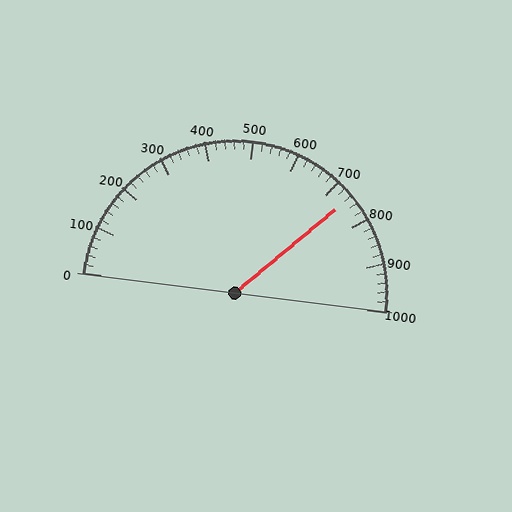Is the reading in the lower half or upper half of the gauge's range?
The reading is in the upper half of the range (0 to 1000).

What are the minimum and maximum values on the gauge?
The gauge ranges from 0 to 1000.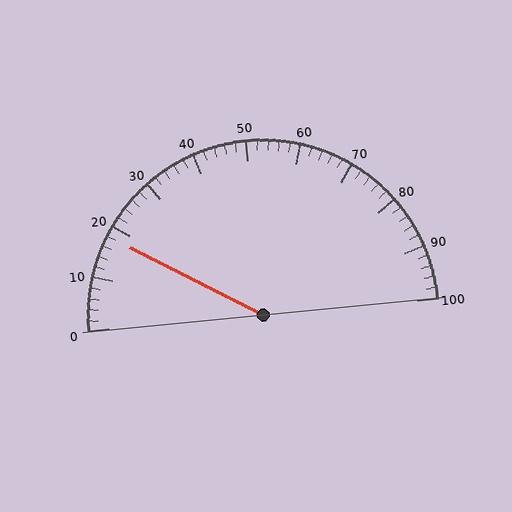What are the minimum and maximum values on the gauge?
The gauge ranges from 0 to 100.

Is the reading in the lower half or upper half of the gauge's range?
The reading is in the lower half of the range (0 to 100).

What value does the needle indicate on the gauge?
The needle indicates approximately 18.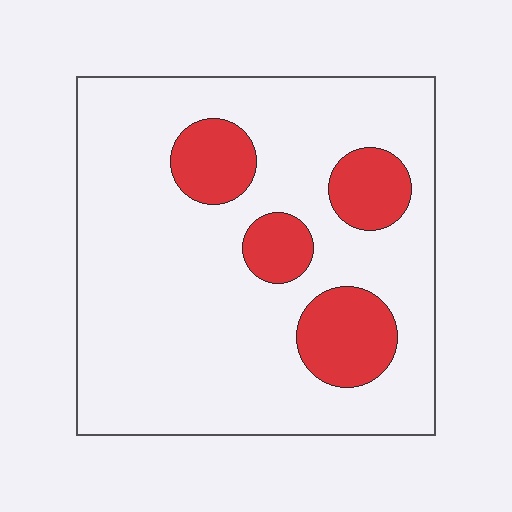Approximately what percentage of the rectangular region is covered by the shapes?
Approximately 20%.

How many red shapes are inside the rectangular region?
4.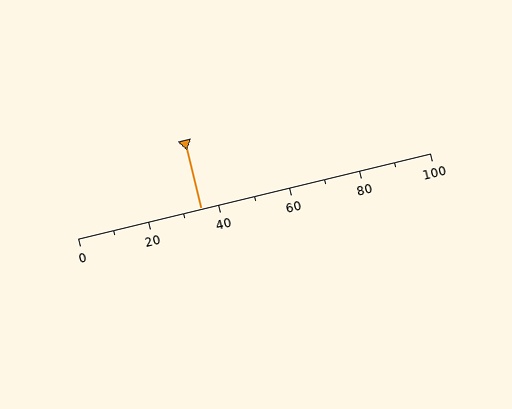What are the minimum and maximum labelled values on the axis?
The axis runs from 0 to 100.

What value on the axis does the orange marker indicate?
The marker indicates approximately 35.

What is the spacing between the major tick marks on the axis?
The major ticks are spaced 20 apart.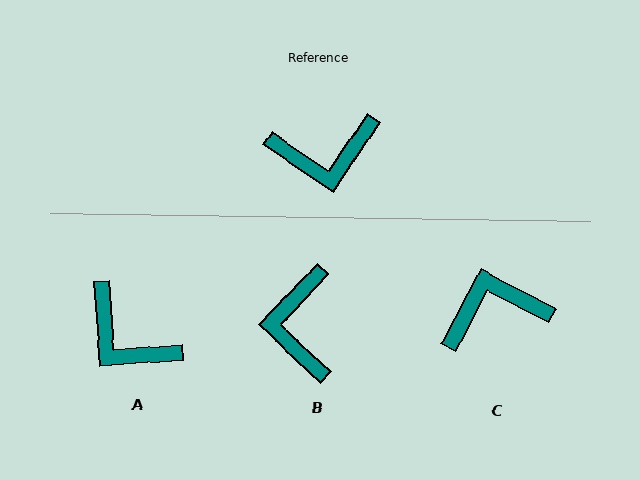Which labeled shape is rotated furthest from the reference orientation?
C, about 174 degrees away.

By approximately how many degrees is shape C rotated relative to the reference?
Approximately 174 degrees clockwise.